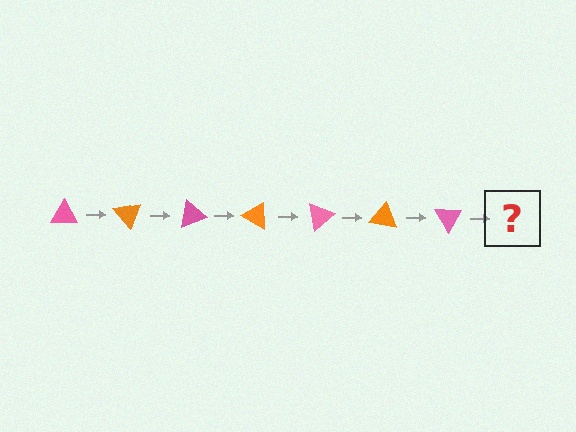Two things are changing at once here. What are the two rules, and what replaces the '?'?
The two rules are that it rotates 50 degrees each step and the color cycles through pink and orange. The '?' should be an orange triangle, rotated 350 degrees from the start.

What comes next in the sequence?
The next element should be an orange triangle, rotated 350 degrees from the start.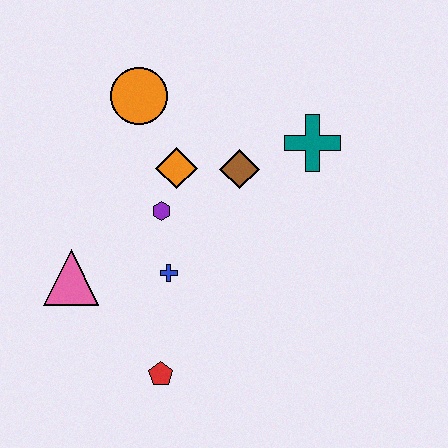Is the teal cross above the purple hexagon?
Yes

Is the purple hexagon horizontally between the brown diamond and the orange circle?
Yes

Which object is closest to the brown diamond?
The orange diamond is closest to the brown diamond.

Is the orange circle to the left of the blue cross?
Yes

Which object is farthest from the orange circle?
The red pentagon is farthest from the orange circle.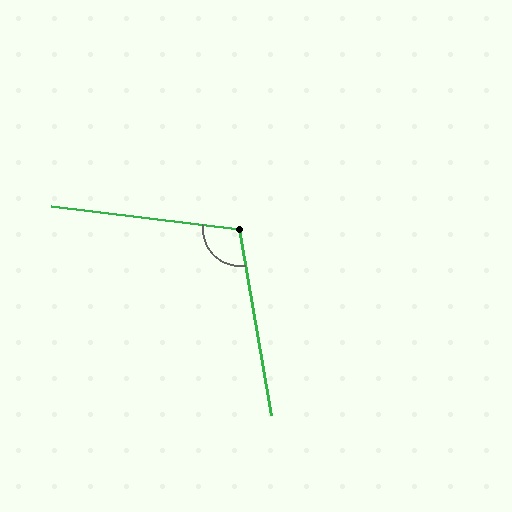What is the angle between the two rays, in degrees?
Approximately 107 degrees.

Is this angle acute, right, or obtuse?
It is obtuse.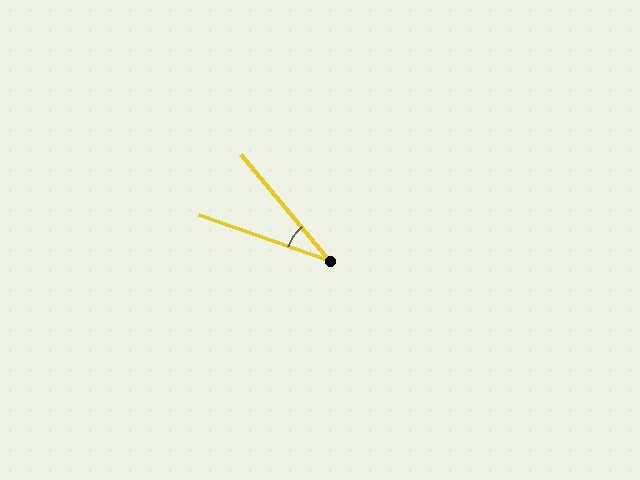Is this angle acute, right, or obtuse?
It is acute.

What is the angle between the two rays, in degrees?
Approximately 31 degrees.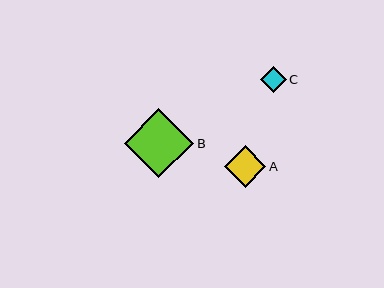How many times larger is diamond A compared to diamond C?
Diamond A is approximately 1.6 times the size of diamond C.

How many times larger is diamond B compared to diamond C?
Diamond B is approximately 2.6 times the size of diamond C.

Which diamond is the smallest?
Diamond C is the smallest with a size of approximately 26 pixels.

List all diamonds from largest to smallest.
From largest to smallest: B, A, C.